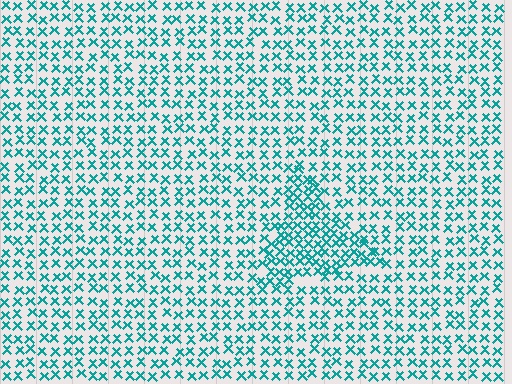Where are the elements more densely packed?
The elements are more densely packed inside the triangle boundary.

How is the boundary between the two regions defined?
The boundary is defined by a change in element density (approximately 1.8x ratio). All elements are the same color, size, and shape.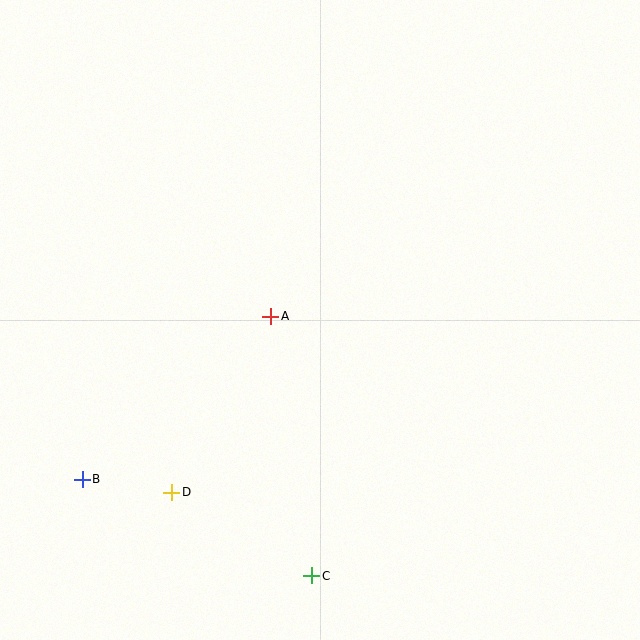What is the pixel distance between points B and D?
The distance between B and D is 91 pixels.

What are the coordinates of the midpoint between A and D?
The midpoint between A and D is at (221, 404).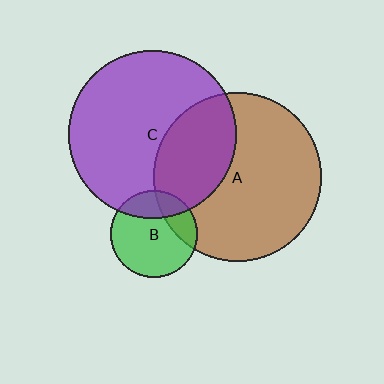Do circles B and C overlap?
Yes.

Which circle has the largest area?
Circle A (brown).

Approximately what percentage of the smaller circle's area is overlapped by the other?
Approximately 25%.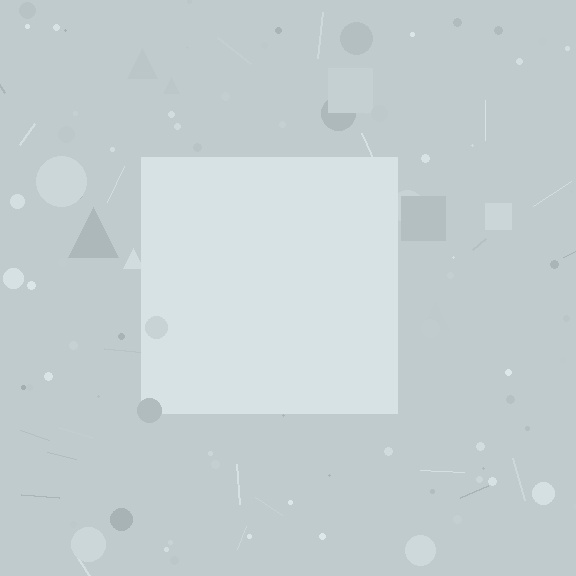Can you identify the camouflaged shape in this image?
The camouflaged shape is a square.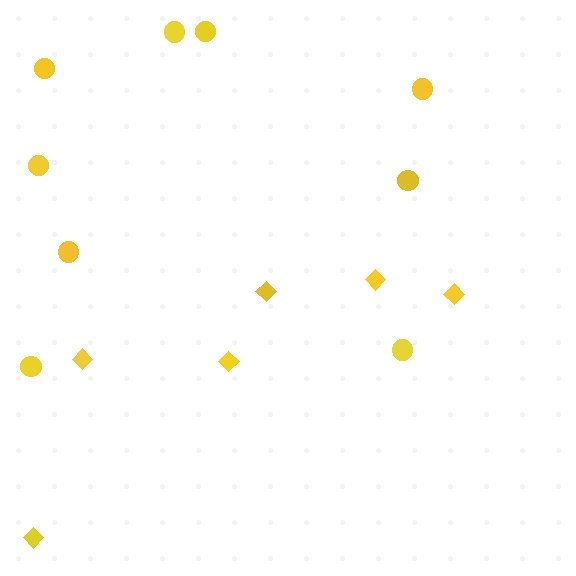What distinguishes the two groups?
There are 2 groups: one group of circles (9) and one group of diamonds (6).